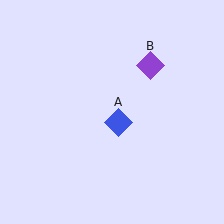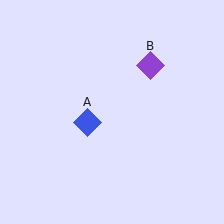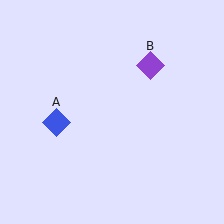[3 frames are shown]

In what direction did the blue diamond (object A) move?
The blue diamond (object A) moved left.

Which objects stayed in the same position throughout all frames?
Purple diamond (object B) remained stationary.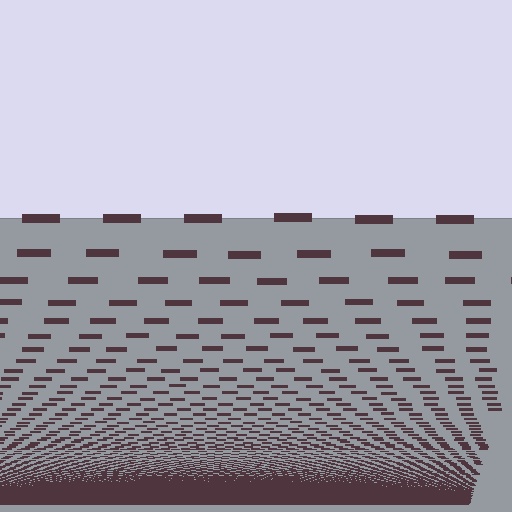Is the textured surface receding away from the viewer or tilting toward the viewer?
The surface appears to tilt toward the viewer. Texture elements get larger and sparser toward the top.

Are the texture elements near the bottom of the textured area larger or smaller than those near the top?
Smaller. The gradient is inverted — elements near the bottom are smaller and denser.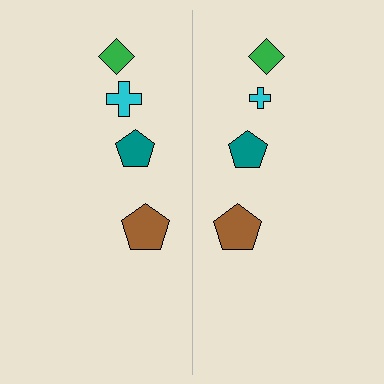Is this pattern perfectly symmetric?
No, the pattern is not perfectly symmetric. The cyan cross on the right side has a different size than its mirror counterpart.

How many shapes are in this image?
There are 8 shapes in this image.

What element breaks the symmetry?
The cyan cross on the right side has a different size than its mirror counterpart.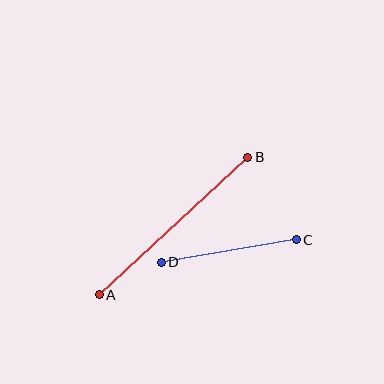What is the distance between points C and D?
The distance is approximately 137 pixels.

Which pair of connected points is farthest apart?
Points A and B are farthest apart.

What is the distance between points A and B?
The distance is approximately 203 pixels.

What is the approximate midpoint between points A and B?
The midpoint is at approximately (174, 226) pixels.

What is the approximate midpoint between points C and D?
The midpoint is at approximately (229, 251) pixels.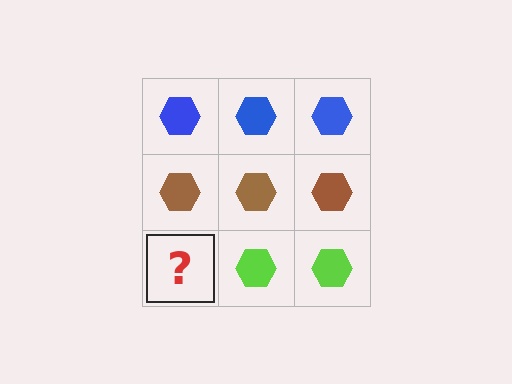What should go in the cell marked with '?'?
The missing cell should contain a lime hexagon.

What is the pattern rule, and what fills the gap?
The rule is that each row has a consistent color. The gap should be filled with a lime hexagon.